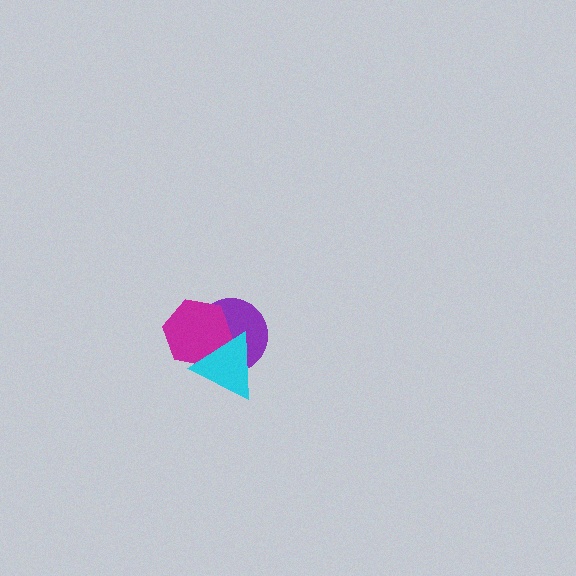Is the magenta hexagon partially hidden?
Yes, it is partially covered by another shape.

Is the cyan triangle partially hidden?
No, no other shape covers it.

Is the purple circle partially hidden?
Yes, it is partially covered by another shape.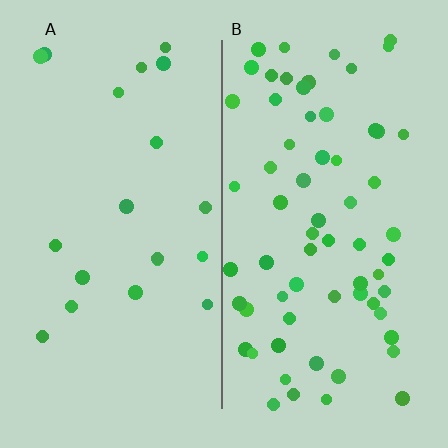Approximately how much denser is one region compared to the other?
Approximately 3.3× — region B over region A.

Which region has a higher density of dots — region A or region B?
B (the right).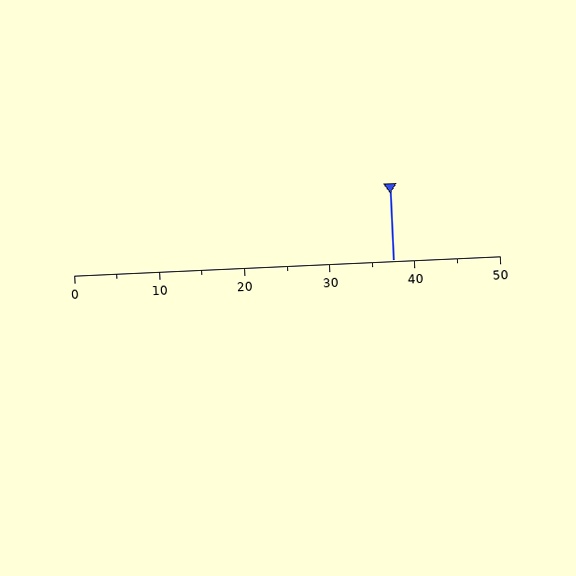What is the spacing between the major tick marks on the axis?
The major ticks are spaced 10 apart.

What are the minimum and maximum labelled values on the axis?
The axis runs from 0 to 50.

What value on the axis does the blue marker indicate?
The marker indicates approximately 37.5.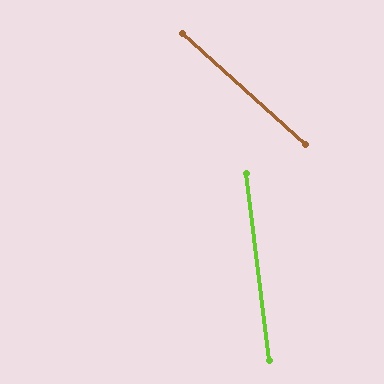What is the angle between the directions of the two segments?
Approximately 41 degrees.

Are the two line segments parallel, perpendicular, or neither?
Neither parallel nor perpendicular — they differ by about 41°.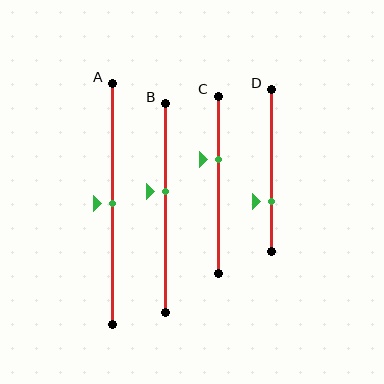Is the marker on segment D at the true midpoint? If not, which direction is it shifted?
No, the marker on segment D is shifted downward by about 19% of the segment length.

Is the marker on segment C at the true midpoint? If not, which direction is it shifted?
No, the marker on segment C is shifted upward by about 14% of the segment length.